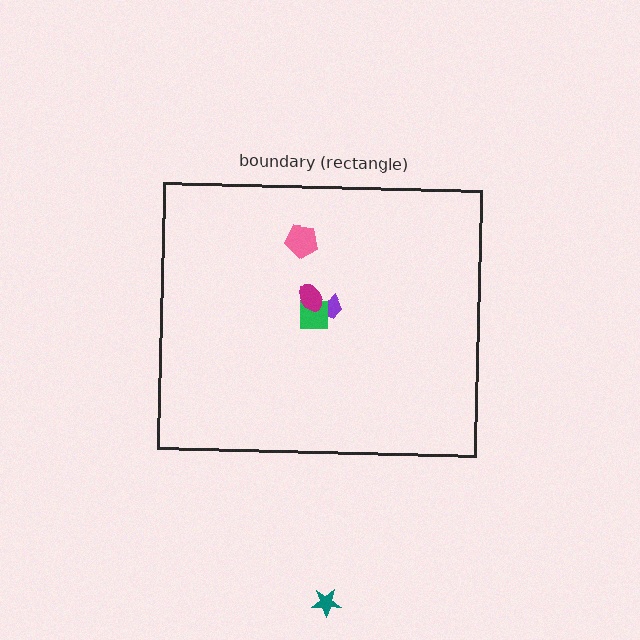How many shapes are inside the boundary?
4 inside, 1 outside.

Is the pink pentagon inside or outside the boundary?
Inside.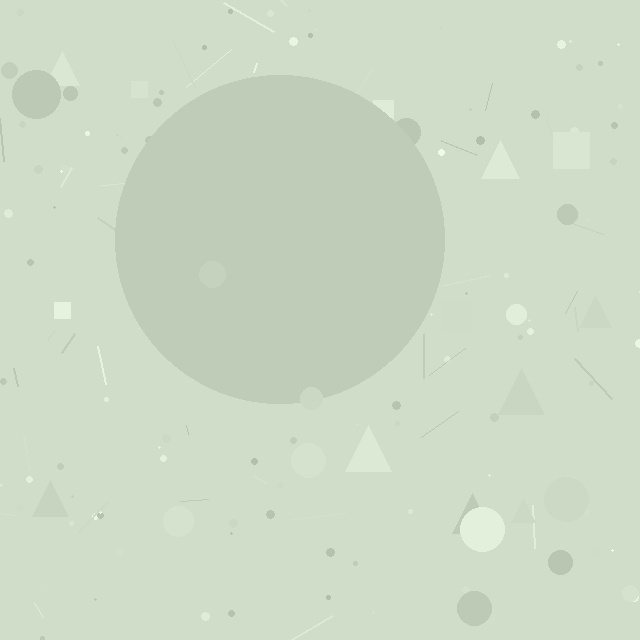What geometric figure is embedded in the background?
A circle is embedded in the background.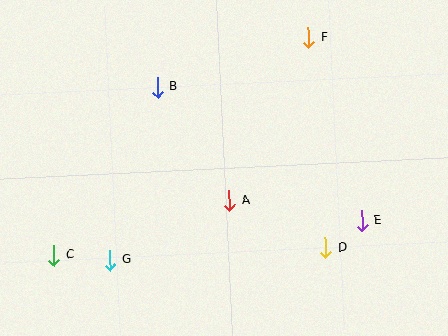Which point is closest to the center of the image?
Point A at (229, 200) is closest to the center.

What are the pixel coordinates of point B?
Point B is at (158, 87).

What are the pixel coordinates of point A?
Point A is at (229, 200).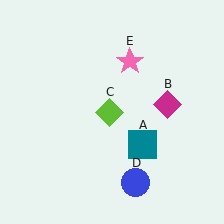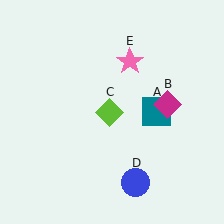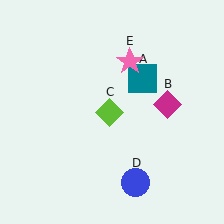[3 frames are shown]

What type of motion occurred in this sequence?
The teal square (object A) rotated counterclockwise around the center of the scene.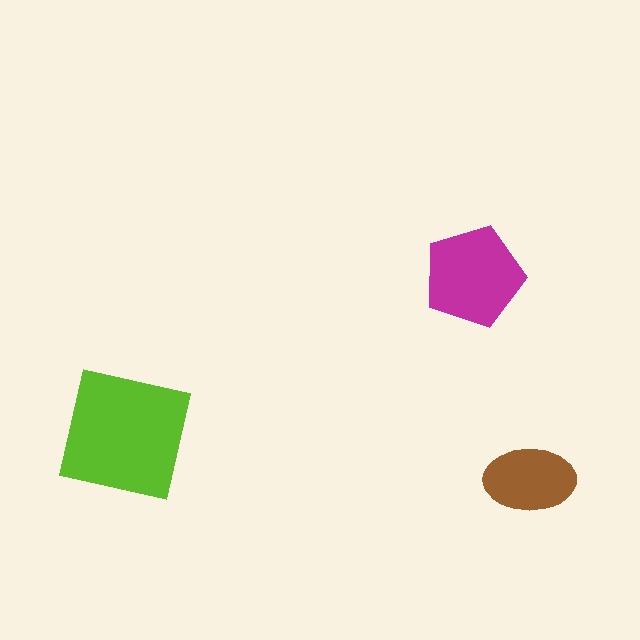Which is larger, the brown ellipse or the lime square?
The lime square.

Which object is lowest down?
The brown ellipse is bottommost.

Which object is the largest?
The lime square.